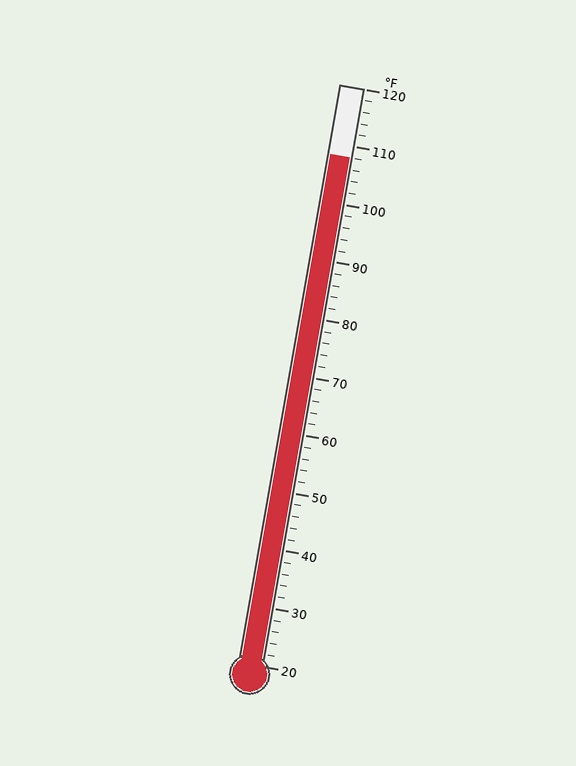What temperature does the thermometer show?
The thermometer shows approximately 108°F.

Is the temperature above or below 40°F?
The temperature is above 40°F.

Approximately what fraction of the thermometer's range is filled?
The thermometer is filled to approximately 90% of its range.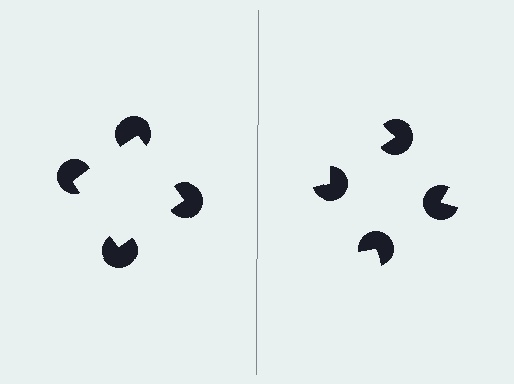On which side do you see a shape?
An illusory square appears on the left side. On the right side the wedge cuts are rotated, so no coherent shape forms.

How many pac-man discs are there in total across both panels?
8 — 4 on each side.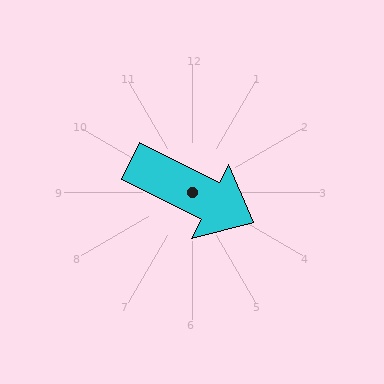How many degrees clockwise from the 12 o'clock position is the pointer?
Approximately 117 degrees.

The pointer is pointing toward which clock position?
Roughly 4 o'clock.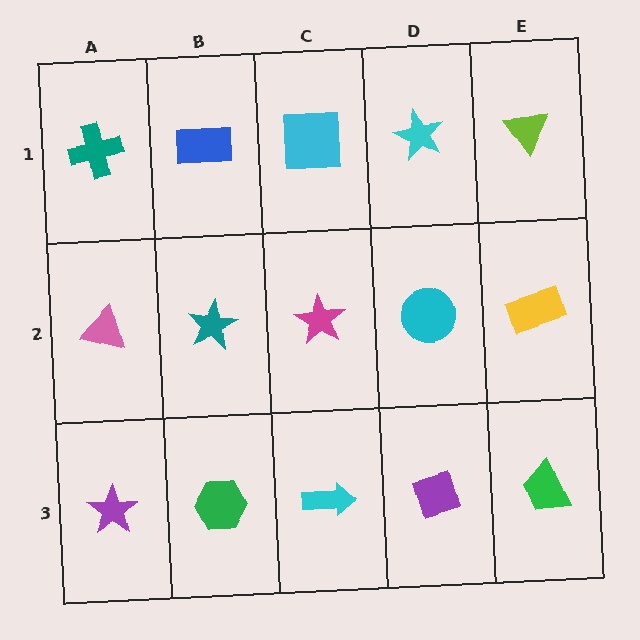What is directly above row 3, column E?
A yellow rectangle.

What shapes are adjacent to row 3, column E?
A yellow rectangle (row 2, column E), a purple diamond (row 3, column D).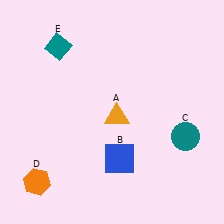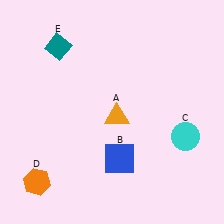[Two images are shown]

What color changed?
The circle (C) changed from teal in Image 1 to cyan in Image 2.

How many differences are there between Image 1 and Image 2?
There is 1 difference between the two images.